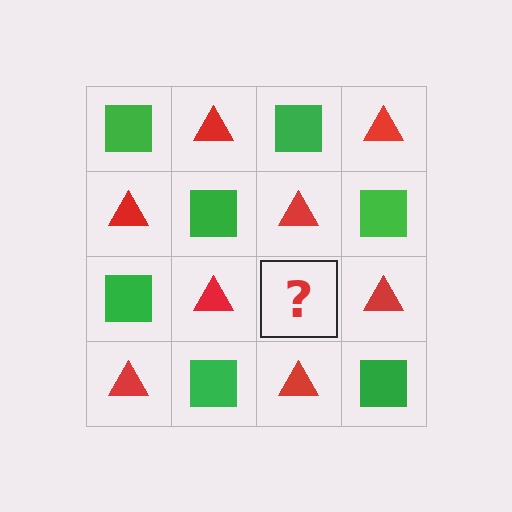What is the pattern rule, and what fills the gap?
The rule is that it alternates green square and red triangle in a checkerboard pattern. The gap should be filled with a green square.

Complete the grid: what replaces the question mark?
The question mark should be replaced with a green square.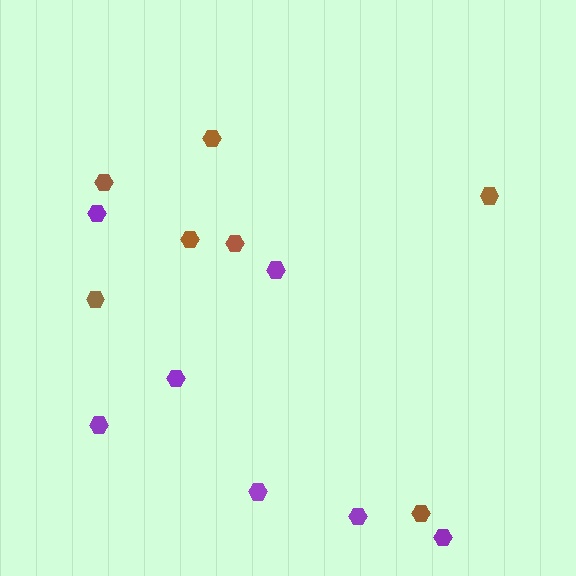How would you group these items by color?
There are 2 groups: one group of brown hexagons (7) and one group of purple hexagons (7).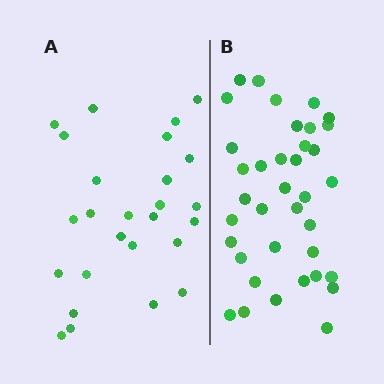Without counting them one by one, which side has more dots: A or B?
Region B (the right region) has more dots.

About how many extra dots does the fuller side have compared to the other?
Region B has roughly 12 or so more dots than region A.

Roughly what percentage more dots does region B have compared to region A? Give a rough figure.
About 40% more.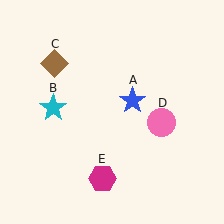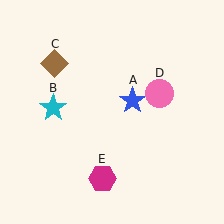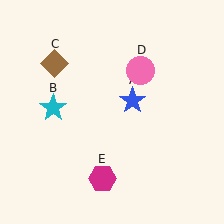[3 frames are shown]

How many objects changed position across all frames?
1 object changed position: pink circle (object D).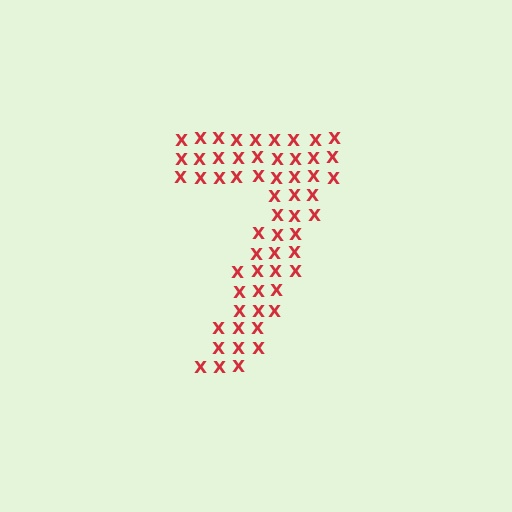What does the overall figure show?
The overall figure shows the digit 7.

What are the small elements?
The small elements are letter X's.